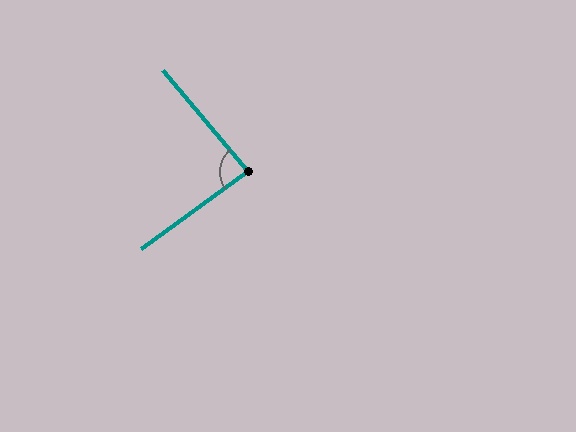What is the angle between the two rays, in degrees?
Approximately 86 degrees.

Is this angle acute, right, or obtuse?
It is approximately a right angle.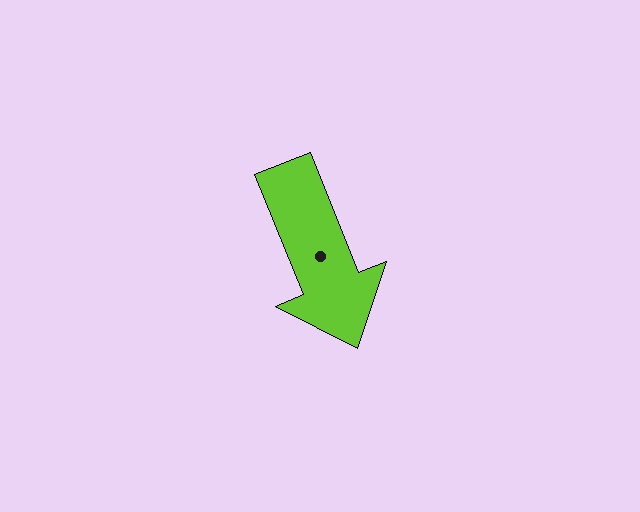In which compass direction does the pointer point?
South.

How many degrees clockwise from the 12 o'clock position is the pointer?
Approximately 158 degrees.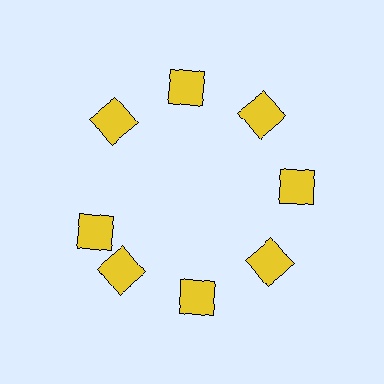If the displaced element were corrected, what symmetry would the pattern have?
It would have 8-fold rotational symmetry — the pattern would map onto itself every 45 degrees.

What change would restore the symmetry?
The symmetry would be restored by rotating it back into even spacing with its neighbors so that all 8 diamonds sit at equal angles and equal distance from the center.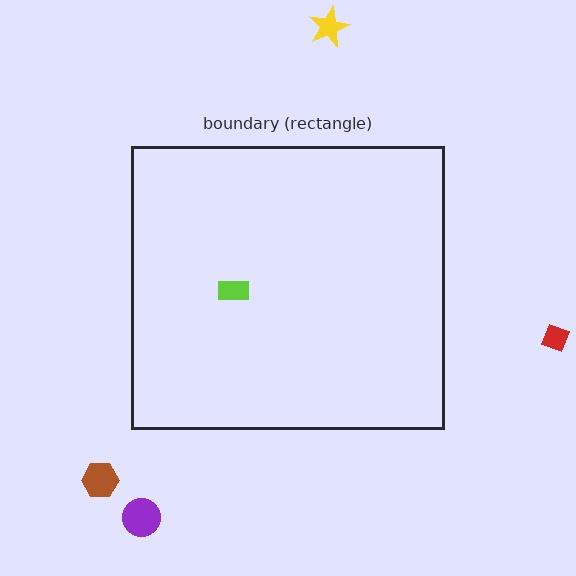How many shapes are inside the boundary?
1 inside, 4 outside.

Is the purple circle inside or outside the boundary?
Outside.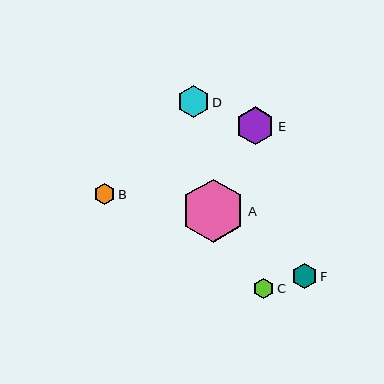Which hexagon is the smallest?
Hexagon C is the smallest with a size of approximately 20 pixels.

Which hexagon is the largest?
Hexagon A is the largest with a size of approximately 63 pixels.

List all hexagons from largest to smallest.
From largest to smallest: A, E, D, F, B, C.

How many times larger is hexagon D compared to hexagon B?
Hexagon D is approximately 1.5 times the size of hexagon B.